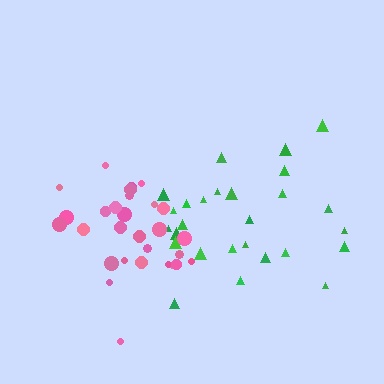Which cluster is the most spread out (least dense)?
Green.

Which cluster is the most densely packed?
Pink.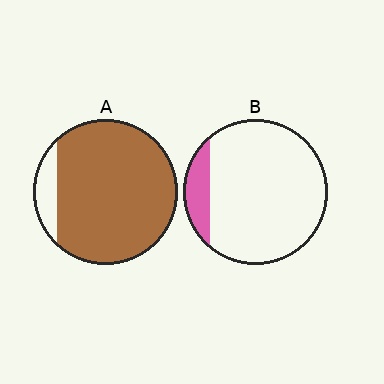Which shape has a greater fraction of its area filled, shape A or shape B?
Shape A.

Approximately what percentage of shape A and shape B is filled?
A is approximately 90% and B is approximately 15%.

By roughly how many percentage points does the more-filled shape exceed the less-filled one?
By roughly 75 percentage points (A over B).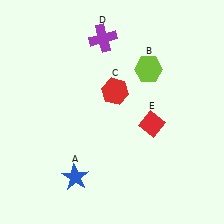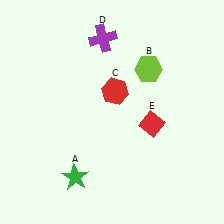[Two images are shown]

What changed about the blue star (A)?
In Image 1, A is blue. In Image 2, it changed to green.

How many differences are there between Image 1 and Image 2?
There is 1 difference between the two images.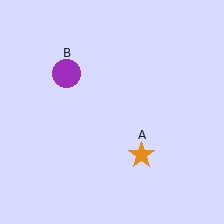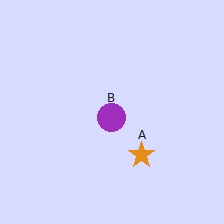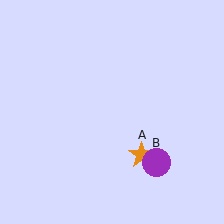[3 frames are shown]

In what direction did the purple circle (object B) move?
The purple circle (object B) moved down and to the right.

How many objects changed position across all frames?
1 object changed position: purple circle (object B).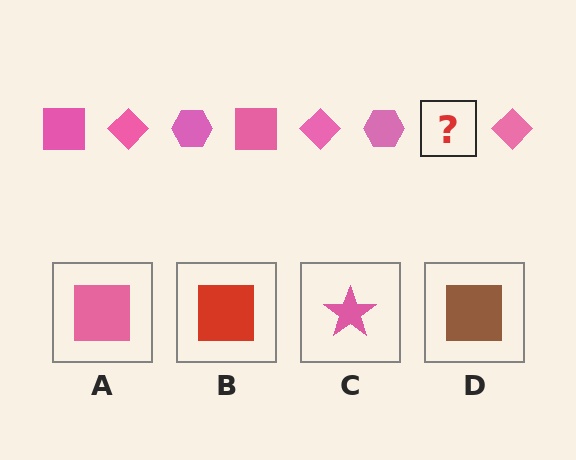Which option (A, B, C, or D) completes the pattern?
A.